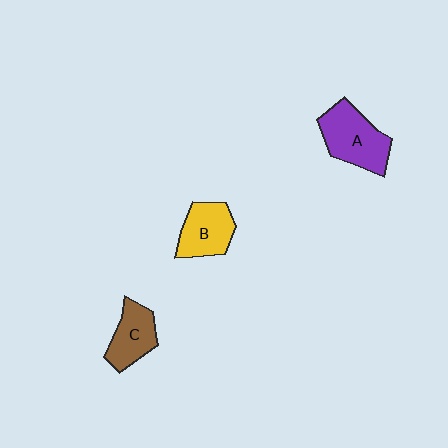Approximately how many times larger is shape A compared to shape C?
Approximately 1.4 times.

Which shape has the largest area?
Shape A (purple).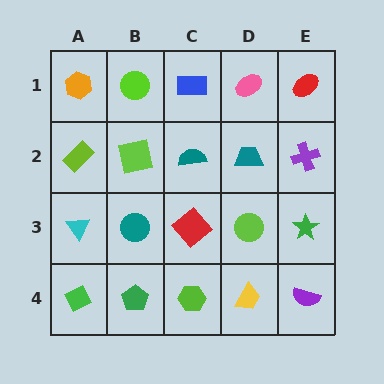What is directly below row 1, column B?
A lime square.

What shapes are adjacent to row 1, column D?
A teal trapezoid (row 2, column D), a blue rectangle (row 1, column C), a red ellipse (row 1, column E).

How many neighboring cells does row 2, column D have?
4.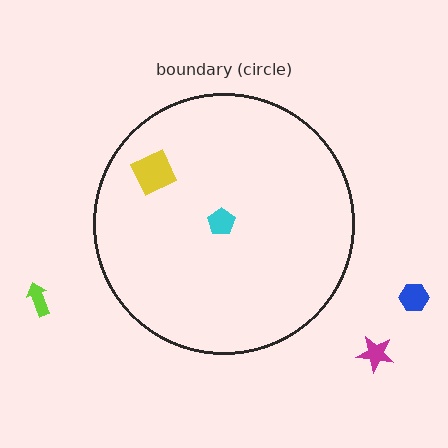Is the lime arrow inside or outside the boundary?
Outside.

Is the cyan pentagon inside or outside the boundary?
Inside.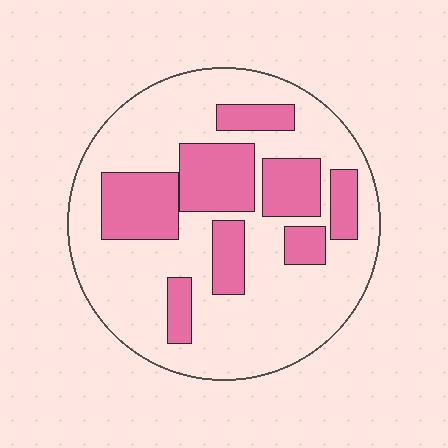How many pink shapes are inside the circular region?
8.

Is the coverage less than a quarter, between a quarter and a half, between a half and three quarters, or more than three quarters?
Between a quarter and a half.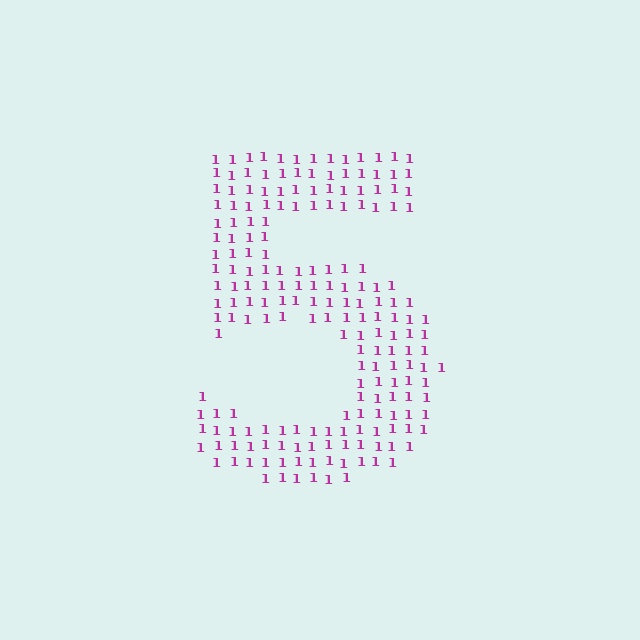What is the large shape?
The large shape is the digit 5.